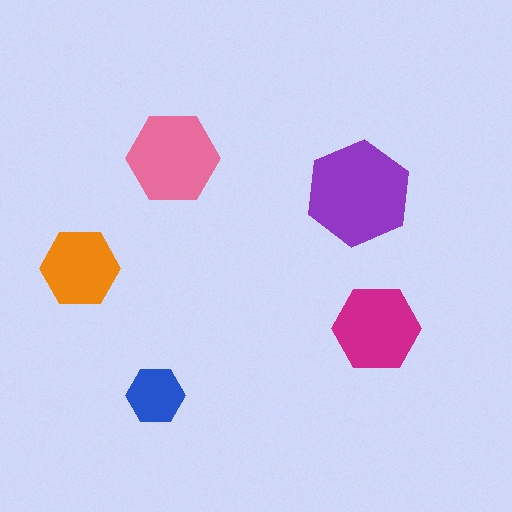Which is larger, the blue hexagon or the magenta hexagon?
The magenta one.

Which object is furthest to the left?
The orange hexagon is leftmost.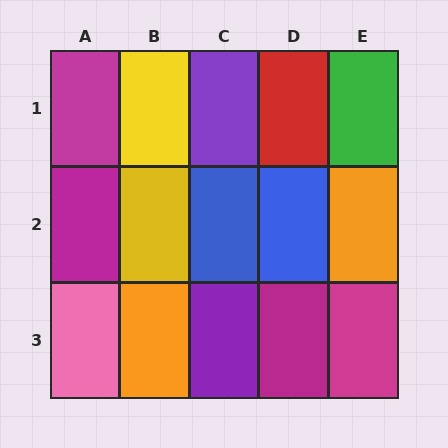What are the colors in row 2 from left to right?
Magenta, yellow, blue, blue, orange.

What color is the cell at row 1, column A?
Magenta.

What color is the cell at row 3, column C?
Purple.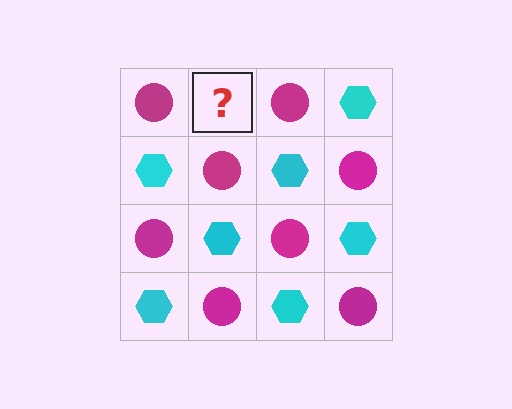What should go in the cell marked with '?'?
The missing cell should contain a cyan hexagon.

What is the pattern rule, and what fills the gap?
The rule is that it alternates magenta circle and cyan hexagon in a checkerboard pattern. The gap should be filled with a cyan hexagon.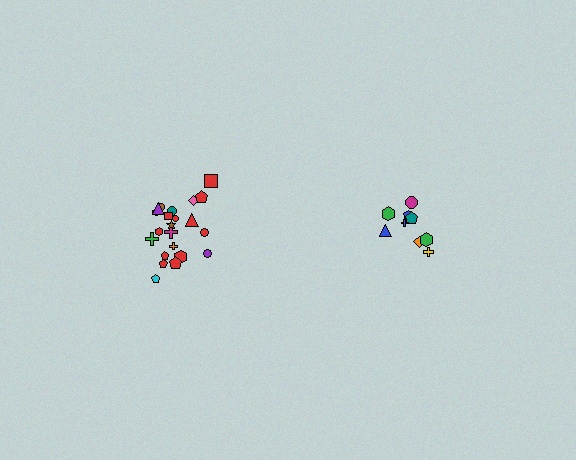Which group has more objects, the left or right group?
The left group.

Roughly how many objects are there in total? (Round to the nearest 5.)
Roughly 30 objects in total.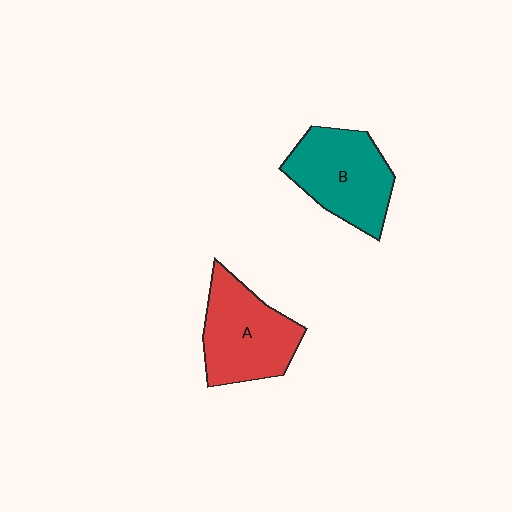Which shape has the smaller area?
Shape B (teal).